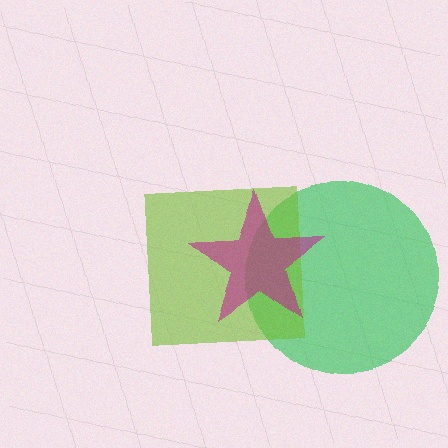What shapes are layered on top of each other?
The layered shapes are: a green circle, a lime square, a magenta star.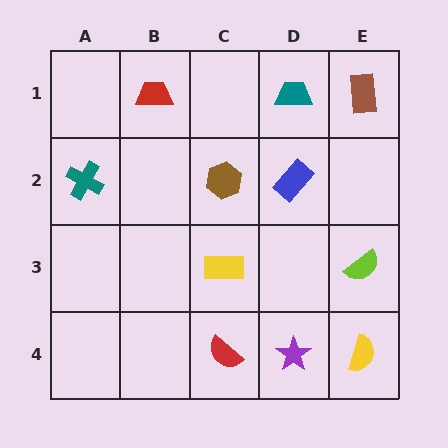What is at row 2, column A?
A teal cross.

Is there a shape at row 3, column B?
No, that cell is empty.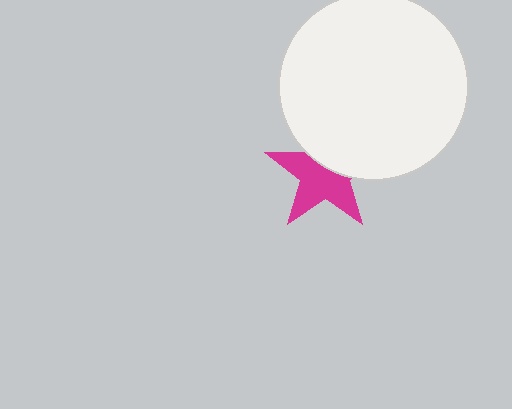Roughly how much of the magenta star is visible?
About half of it is visible (roughly 61%).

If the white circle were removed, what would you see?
You would see the complete magenta star.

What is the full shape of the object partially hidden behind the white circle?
The partially hidden object is a magenta star.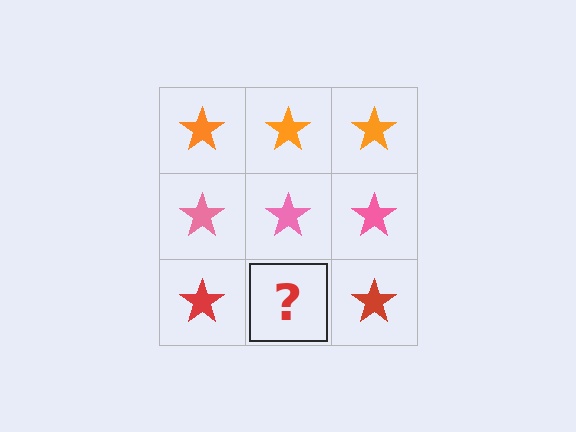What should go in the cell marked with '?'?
The missing cell should contain a red star.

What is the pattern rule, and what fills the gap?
The rule is that each row has a consistent color. The gap should be filled with a red star.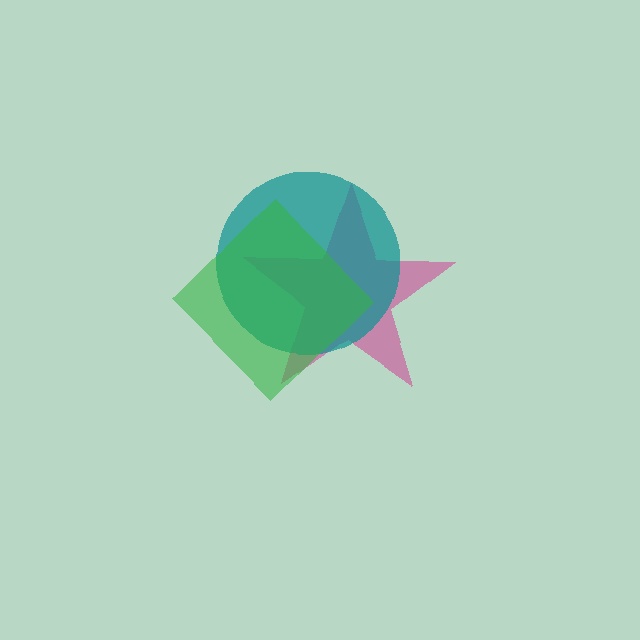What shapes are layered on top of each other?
The layered shapes are: a magenta star, a teal circle, a green diamond.